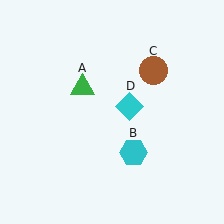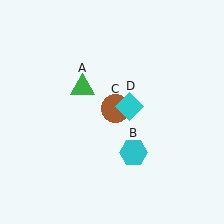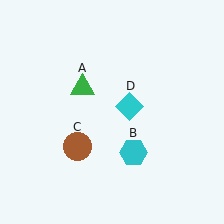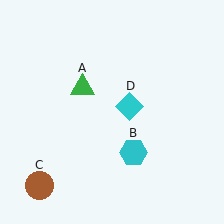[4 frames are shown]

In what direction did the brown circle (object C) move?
The brown circle (object C) moved down and to the left.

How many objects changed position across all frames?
1 object changed position: brown circle (object C).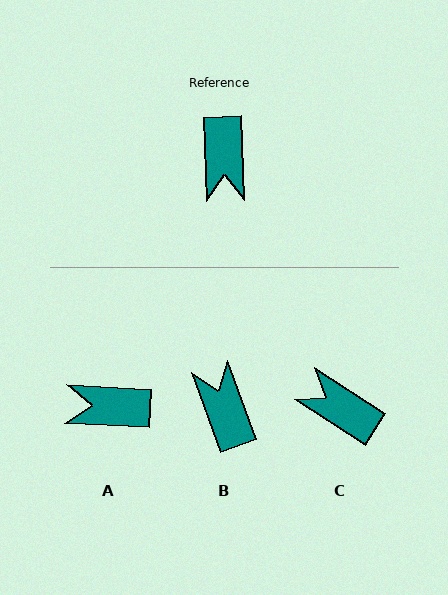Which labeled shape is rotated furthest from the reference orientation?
B, about 162 degrees away.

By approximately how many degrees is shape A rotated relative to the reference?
Approximately 95 degrees clockwise.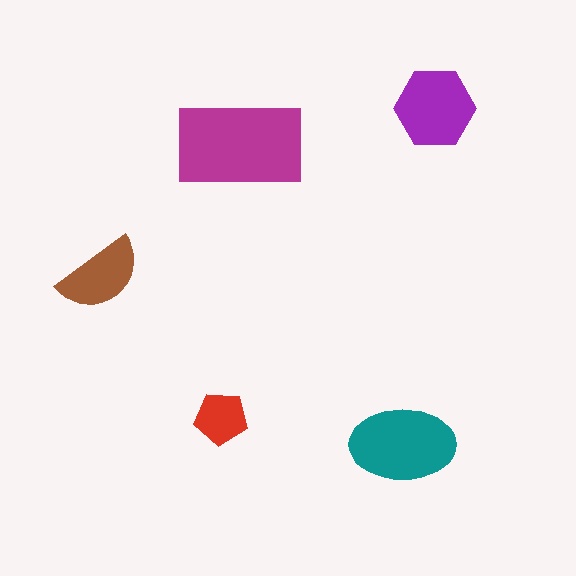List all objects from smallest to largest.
The red pentagon, the brown semicircle, the purple hexagon, the teal ellipse, the magenta rectangle.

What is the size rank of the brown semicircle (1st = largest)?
4th.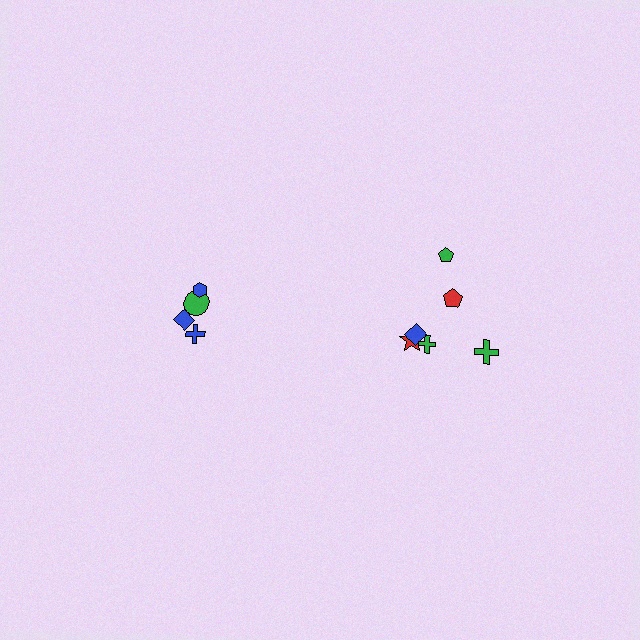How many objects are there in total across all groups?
There are 10 objects.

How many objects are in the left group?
There are 4 objects.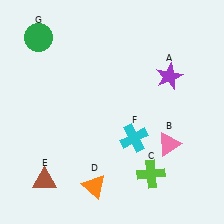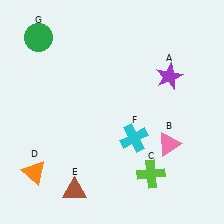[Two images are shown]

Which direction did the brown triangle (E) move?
The brown triangle (E) moved right.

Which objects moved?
The objects that moved are: the orange triangle (D), the brown triangle (E).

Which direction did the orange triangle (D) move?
The orange triangle (D) moved left.